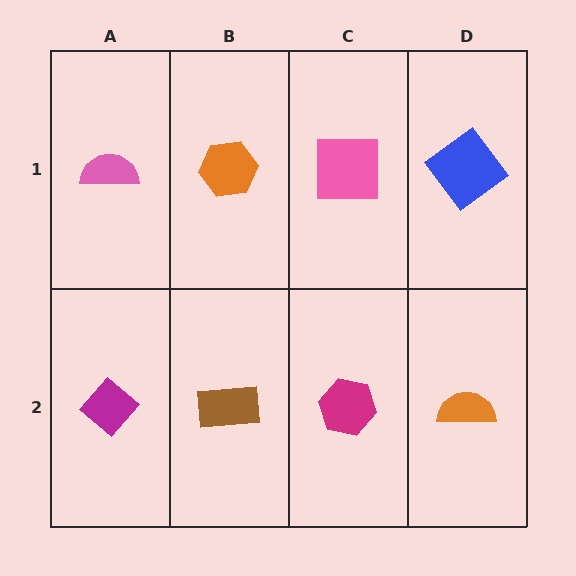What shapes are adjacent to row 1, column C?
A magenta hexagon (row 2, column C), an orange hexagon (row 1, column B), a blue diamond (row 1, column D).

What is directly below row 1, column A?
A magenta diamond.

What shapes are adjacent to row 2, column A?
A pink semicircle (row 1, column A), a brown rectangle (row 2, column B).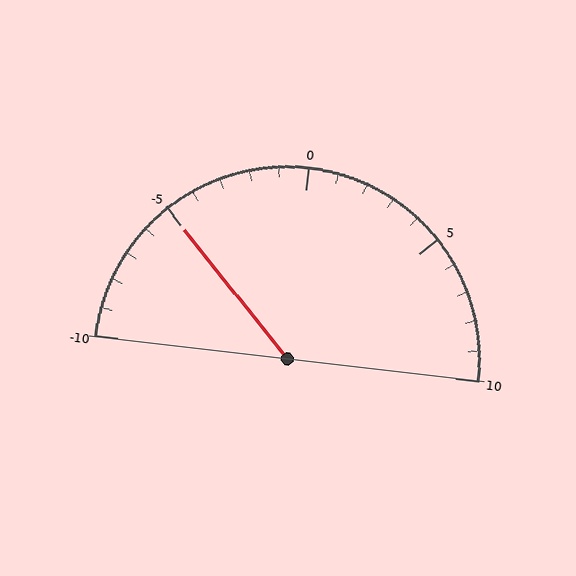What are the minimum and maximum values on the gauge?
The gauge ranges from -10 to 10.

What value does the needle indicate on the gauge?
The needle indicates approximately -5.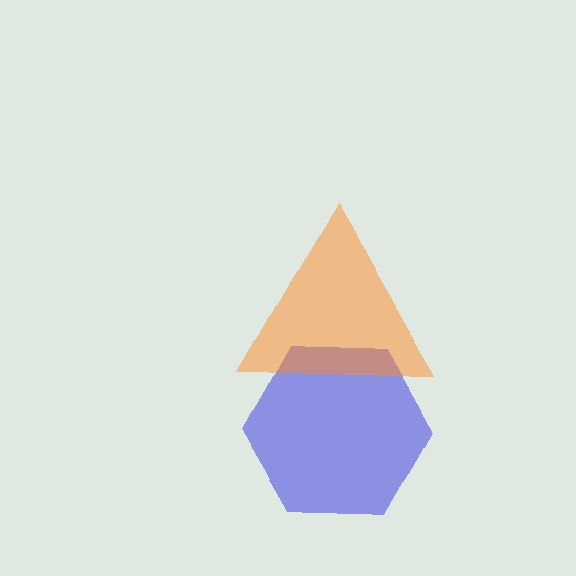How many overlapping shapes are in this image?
There are 2 overlapping shapes in the image.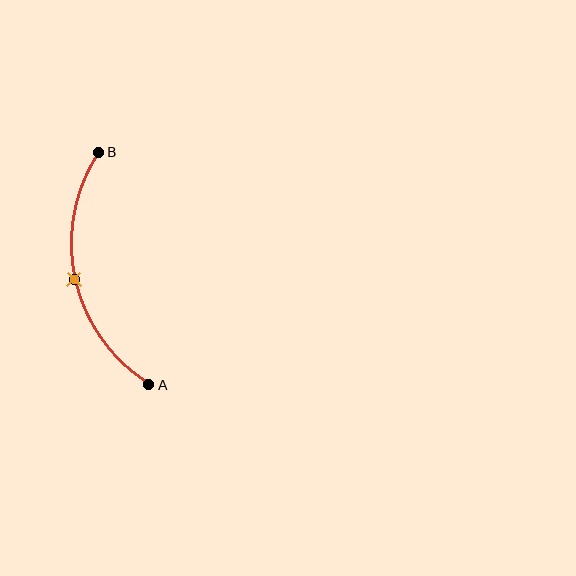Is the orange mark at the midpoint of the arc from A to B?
Yes. The orange mark lies on the arc at equal arc-length from both A and B — it is the arc midpoint.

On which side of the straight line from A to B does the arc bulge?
The arc bulges to the left of the straight line connecting A and B.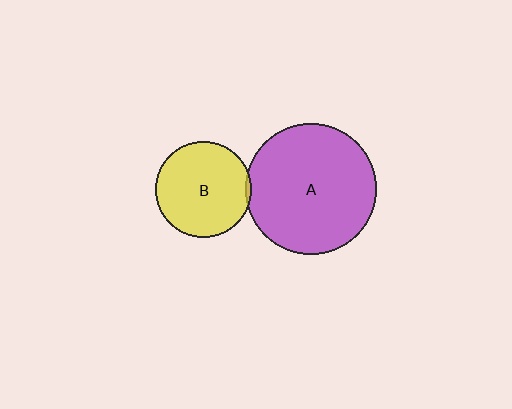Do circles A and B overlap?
Yes.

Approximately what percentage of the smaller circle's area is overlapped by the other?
Approximately 5%.